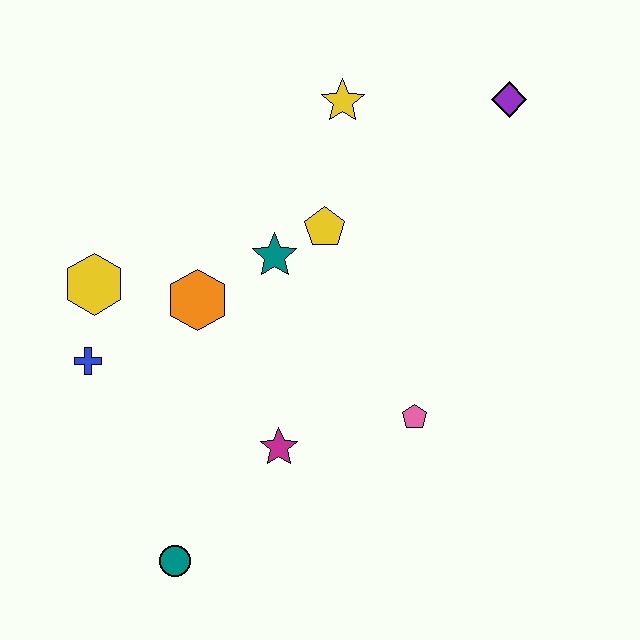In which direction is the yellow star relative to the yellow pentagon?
The yellow star is above the yellow pentagon.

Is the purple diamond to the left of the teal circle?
No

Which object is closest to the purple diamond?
The yellow star is closest to the purple diamond.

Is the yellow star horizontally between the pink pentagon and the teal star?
Yes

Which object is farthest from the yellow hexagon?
The purple diamond is farthest from the yellow hexagon.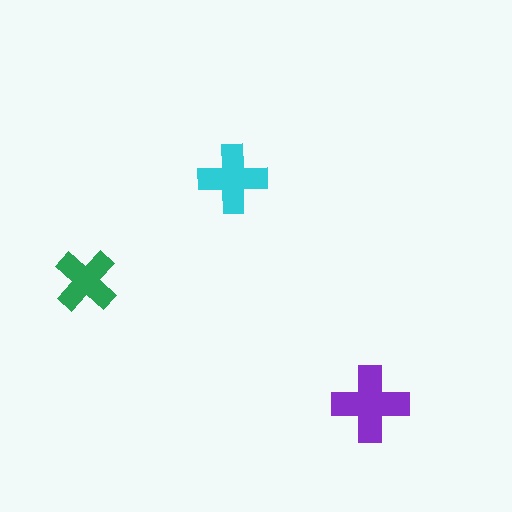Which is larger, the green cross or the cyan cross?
The cyan one.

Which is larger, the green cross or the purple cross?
The purple one.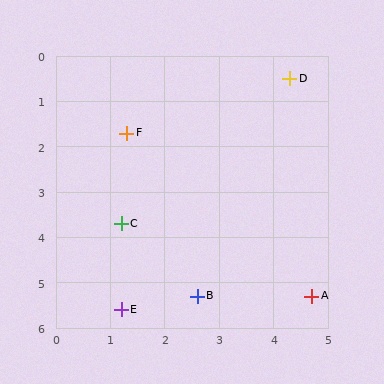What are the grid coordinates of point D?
Point D is at approximately (4.3, 0.5).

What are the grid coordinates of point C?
Point C is at approximately (1.2, 3.7).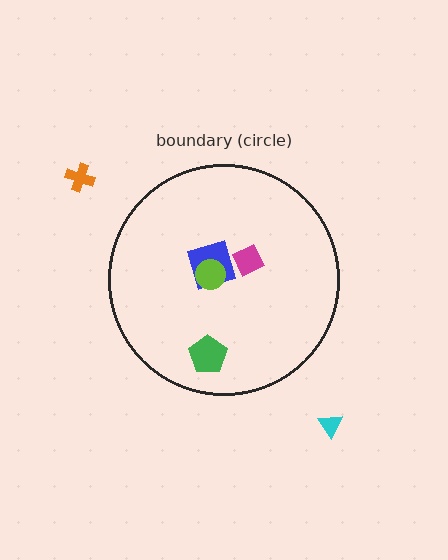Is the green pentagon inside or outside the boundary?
Inside.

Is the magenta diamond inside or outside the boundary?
Inside.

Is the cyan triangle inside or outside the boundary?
Outside.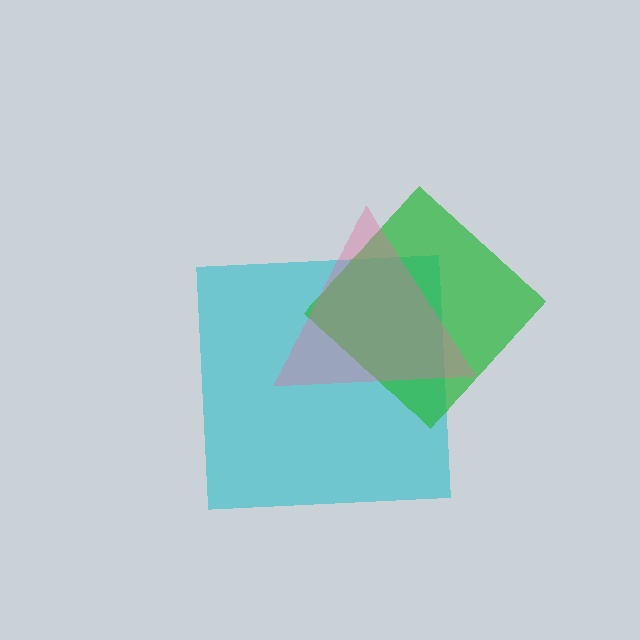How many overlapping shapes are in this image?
There are 3 overlapping shapes in the image.